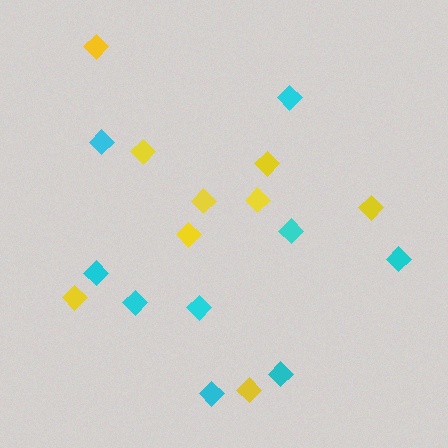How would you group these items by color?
There are 2 groups: one group of yellow diamonds (9) and one group of cyan diamonds (9).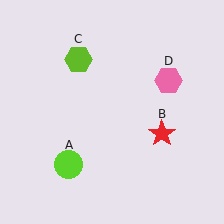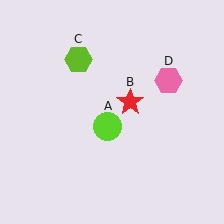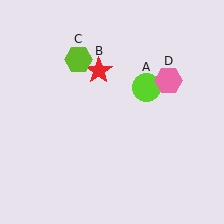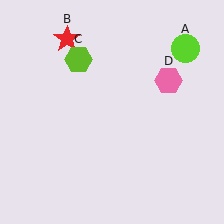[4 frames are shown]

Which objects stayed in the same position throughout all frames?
Lime hexagon (object C) and pink hexagon (object D) remained stationary.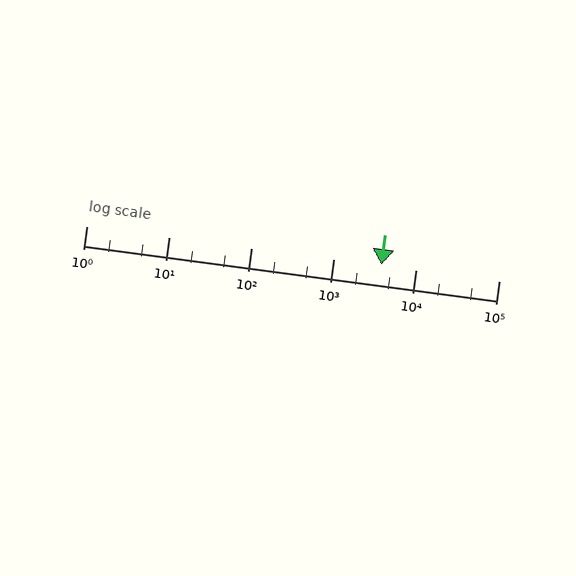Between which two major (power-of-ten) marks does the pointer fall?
The pointer is between 1000 and 10000.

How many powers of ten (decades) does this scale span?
The scale spans 5 decades, from 1 to 100000.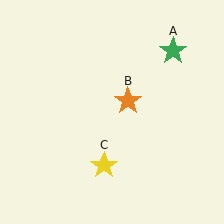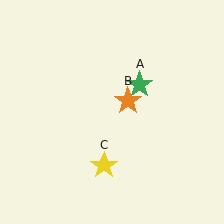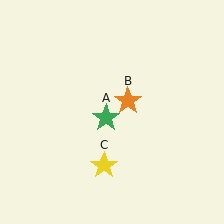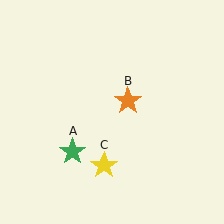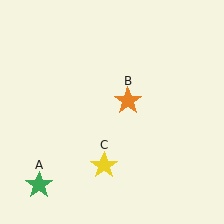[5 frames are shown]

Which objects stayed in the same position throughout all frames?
Orange star (object B) and yellow star (object C) remained stationary.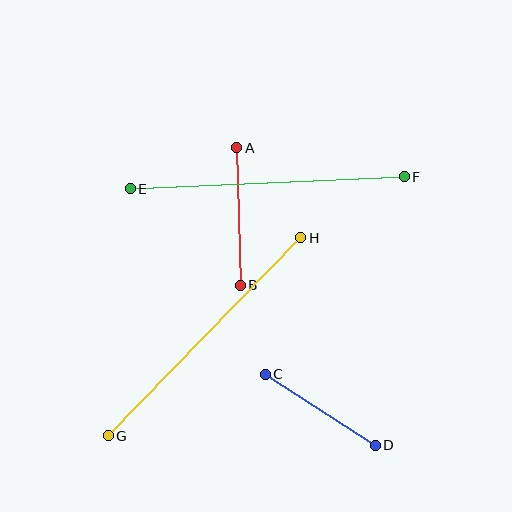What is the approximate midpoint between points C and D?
The midpoint is at approximately (320, 410) pixels.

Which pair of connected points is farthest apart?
Points G and H are farthest apart.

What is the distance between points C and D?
The distance is approximately 131 pixels.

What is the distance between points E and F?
The distance is approximately 274 pixels.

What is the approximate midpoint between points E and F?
The midpoint is at approximately (267, 183) pixels.